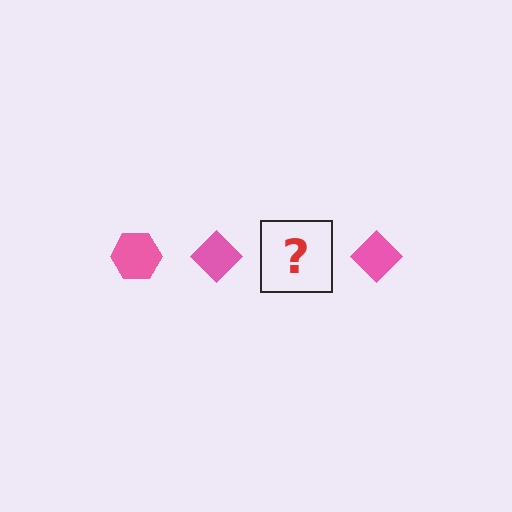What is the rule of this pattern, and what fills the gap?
The rule is that the pattern cycles through hexagon, diamond shapes in pink. The gap should be filled with a pink hexagon.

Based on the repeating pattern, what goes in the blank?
The blank should be a pink hexagon.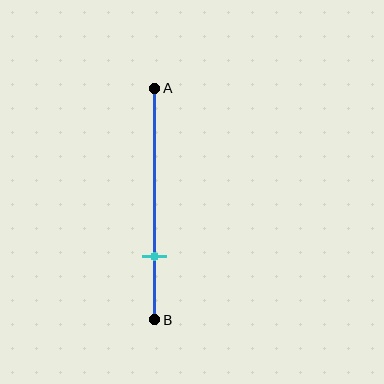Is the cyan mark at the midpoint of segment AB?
No, the mark is at about 75% from A, not at the 50% midpoint.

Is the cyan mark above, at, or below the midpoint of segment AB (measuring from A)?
The cyan mark is below the midpoint of segment AB.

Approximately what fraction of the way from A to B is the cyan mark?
The cyan mark is approximately 75% of the way from A to B.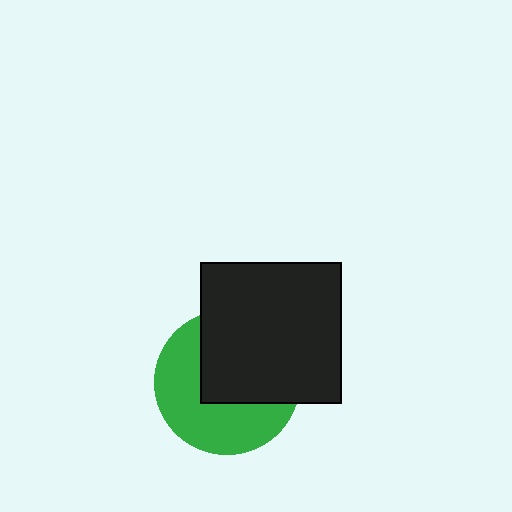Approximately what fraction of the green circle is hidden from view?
Roughly 49% of the green circle is hidden behind the black square.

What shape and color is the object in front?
The object in front is a black square.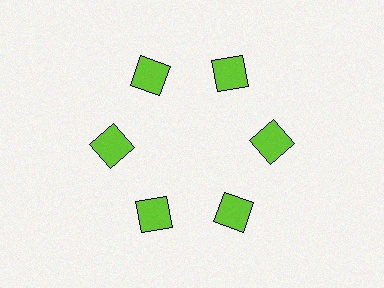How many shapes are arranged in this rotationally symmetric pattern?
There are 6 shapes, arranged in 6 groups of 1.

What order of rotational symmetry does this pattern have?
This pattern has 6-fold rotational symmetry.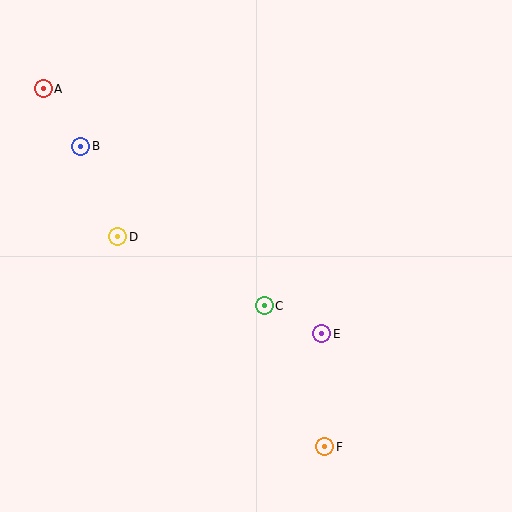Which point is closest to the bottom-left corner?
Point D is closest to the bottom-left corner.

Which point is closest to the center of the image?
Point C at (264, 306) is closest to the center.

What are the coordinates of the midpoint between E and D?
The midpoint between E and D is at (220, 285).